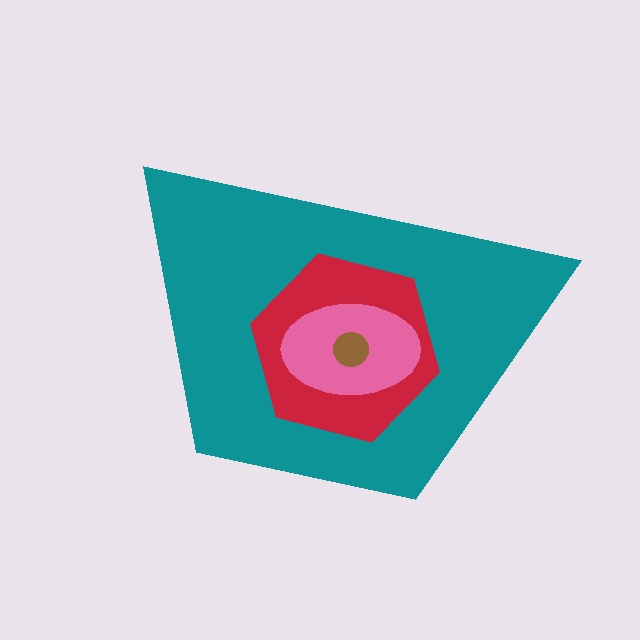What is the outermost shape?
The teal trapezoid.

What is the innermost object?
The brown circle.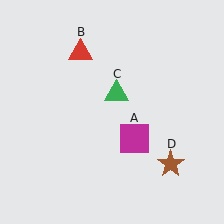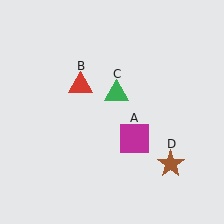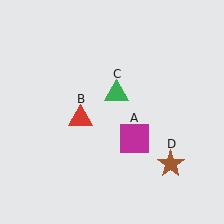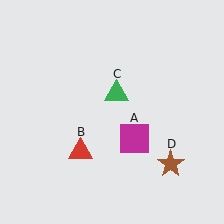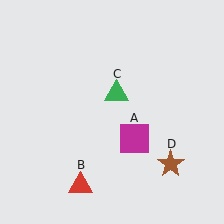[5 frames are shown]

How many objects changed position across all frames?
1 object changed position: red triangle (object B).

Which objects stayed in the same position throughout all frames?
Magenta square (object A) and green triangle (object C) and brown star (object D) remained stationary.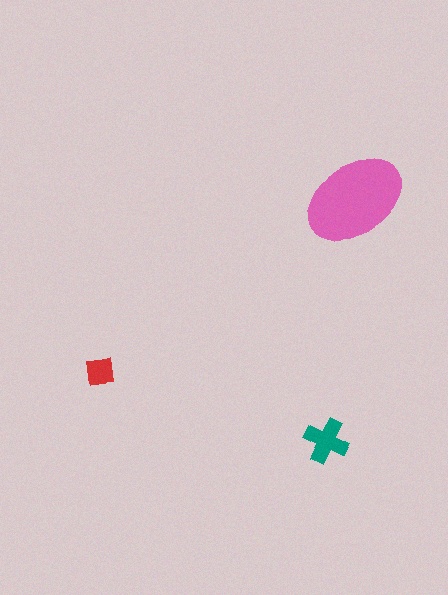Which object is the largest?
The pink ellipse.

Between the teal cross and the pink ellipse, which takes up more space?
The pink ellipse.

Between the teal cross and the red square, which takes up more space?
The teal cross.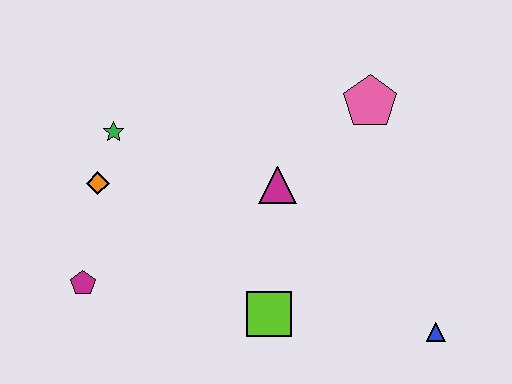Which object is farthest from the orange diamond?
The blue triangle is farthest from the orange diamond.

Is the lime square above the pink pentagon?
No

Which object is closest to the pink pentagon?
The magenta triangle is closest to the pink pentagon.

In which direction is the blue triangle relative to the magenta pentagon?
The blue triangle is to the right of the magenta pentagon.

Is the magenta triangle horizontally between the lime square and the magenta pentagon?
No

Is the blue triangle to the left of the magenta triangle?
No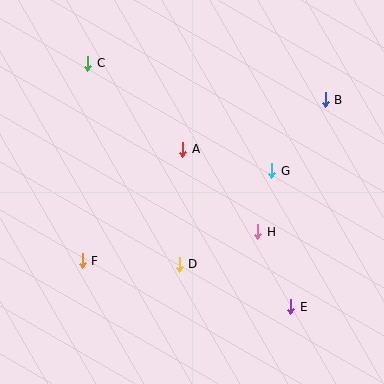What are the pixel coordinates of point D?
Point D is at (179, 264).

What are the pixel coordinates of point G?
Point G is at (272, 171).